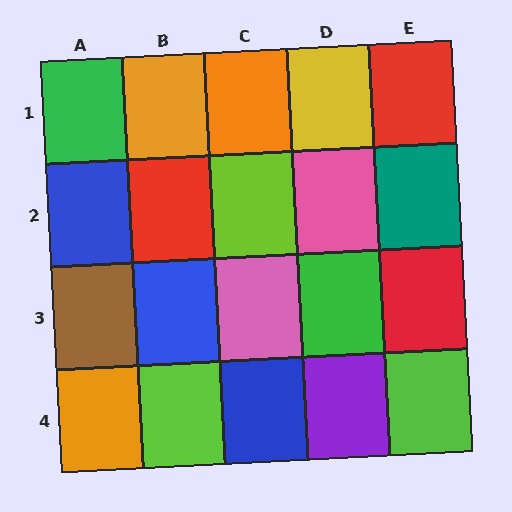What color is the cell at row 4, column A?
Orange.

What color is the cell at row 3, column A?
Brown.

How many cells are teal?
1 cell is teal.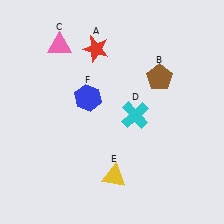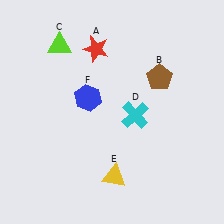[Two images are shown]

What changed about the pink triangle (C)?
In Image 1, C is pink. In Image 2, it changed to lime.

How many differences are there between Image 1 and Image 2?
There is 1 difference between the two images.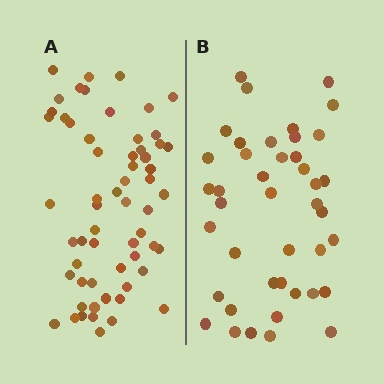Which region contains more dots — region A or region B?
Region A (the left region) has more dots.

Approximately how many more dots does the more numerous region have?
Region A has approximately 20 more dots than region B.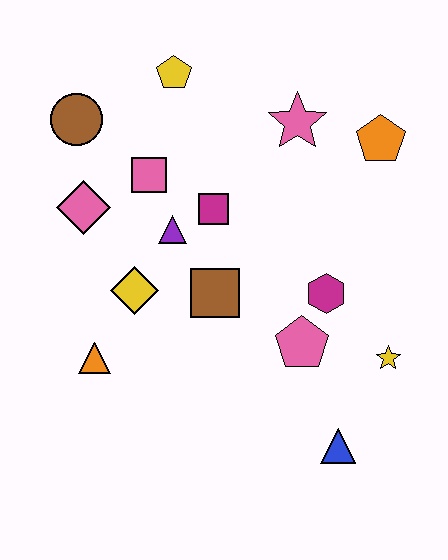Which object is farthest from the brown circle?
The blue triangle is farthest from the brown circle.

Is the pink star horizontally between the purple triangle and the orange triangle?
No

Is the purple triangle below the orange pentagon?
Yes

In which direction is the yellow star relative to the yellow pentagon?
The yellow star is below the yellow pentagon.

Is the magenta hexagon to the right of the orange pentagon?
No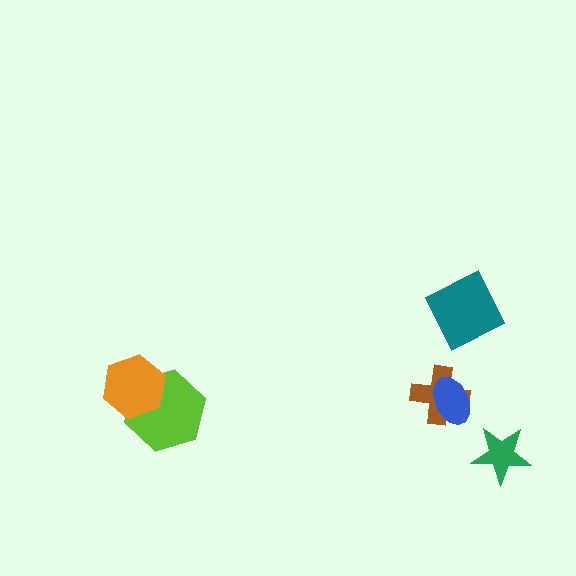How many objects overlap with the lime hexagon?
1 object overlaps with the lime hexagon.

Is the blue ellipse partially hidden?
No, no other shape covers it.